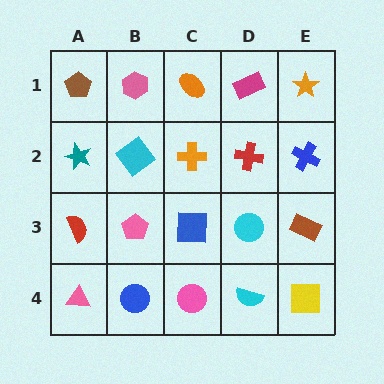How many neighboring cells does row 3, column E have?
3.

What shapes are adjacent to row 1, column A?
A teal star (row 2, column A), a pink hexagon (row 1, column B).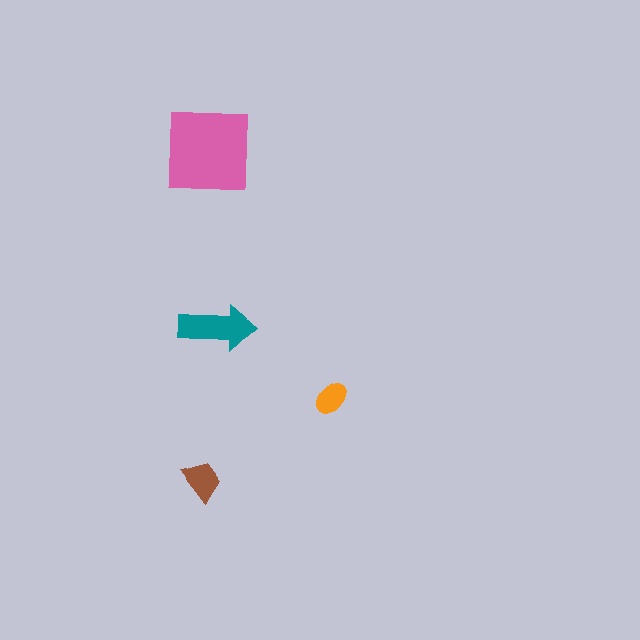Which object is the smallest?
The orange ellipse.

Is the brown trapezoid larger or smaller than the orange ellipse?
Larger.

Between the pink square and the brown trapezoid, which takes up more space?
The pink square.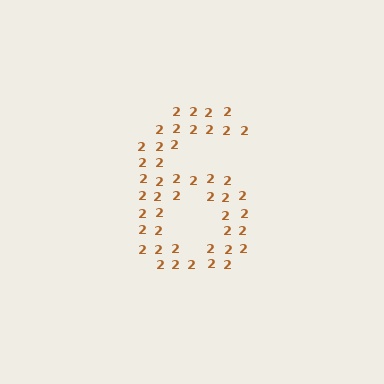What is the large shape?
The large shape is the digit 6.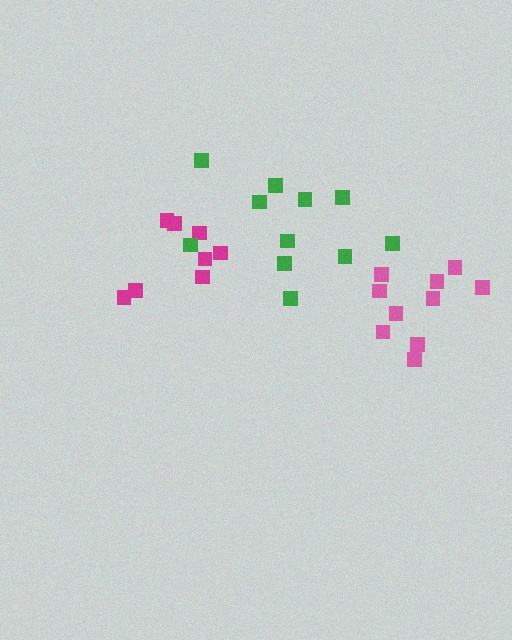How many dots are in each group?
Group 1: 8 dots, Group 2: 10 dots, Group 3: 11 dots (29 total).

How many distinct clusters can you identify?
There are 3 distinct clusters.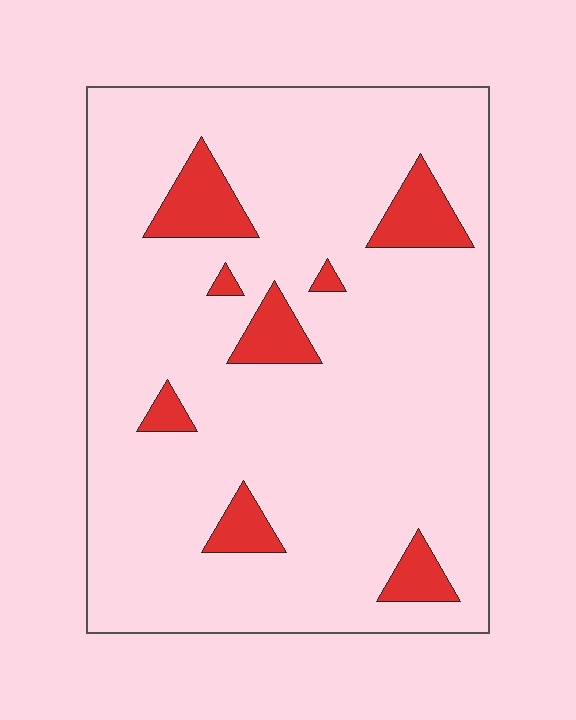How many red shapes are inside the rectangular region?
8.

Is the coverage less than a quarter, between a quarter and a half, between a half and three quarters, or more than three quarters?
Less than a quarter.